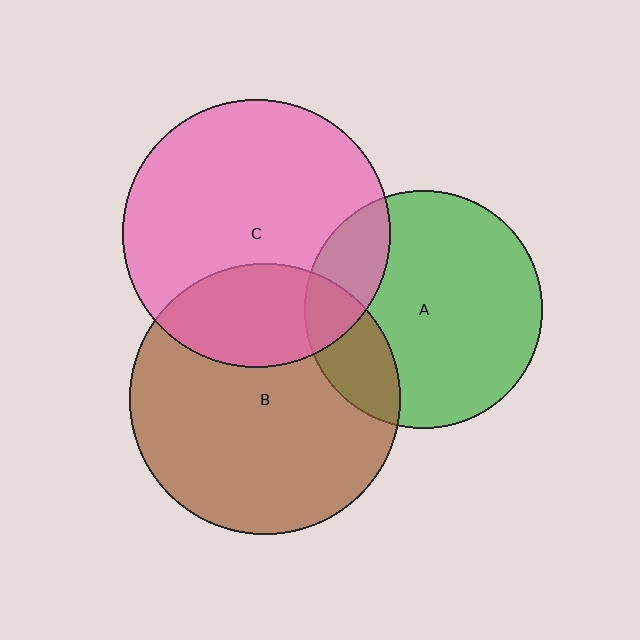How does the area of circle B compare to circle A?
Approximately 1.3 times.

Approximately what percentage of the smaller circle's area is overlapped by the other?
Approximately 25%.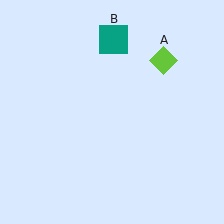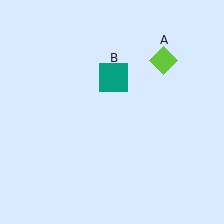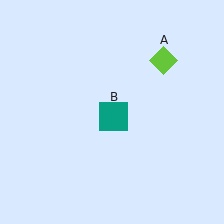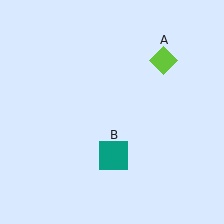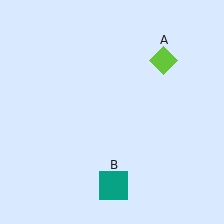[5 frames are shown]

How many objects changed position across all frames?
1 object changed position: teal square (object B).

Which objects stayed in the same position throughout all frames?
Lime diamond (object A) remained stationary.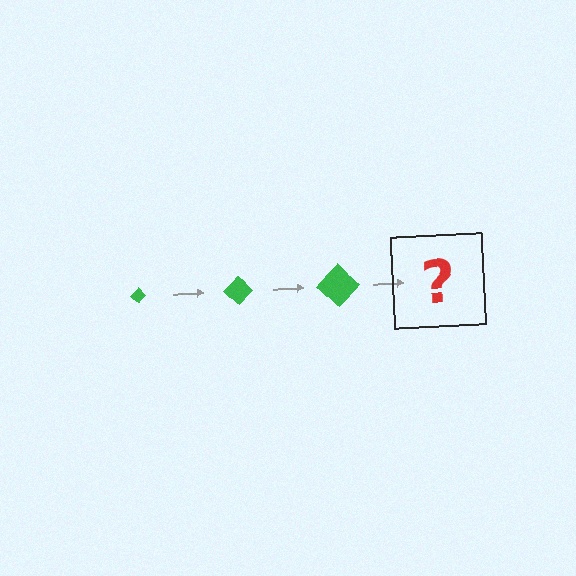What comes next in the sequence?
The next element should be a green diamond, larger than the previous one.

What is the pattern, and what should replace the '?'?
The pattern is that the diamond gets progressively larger each step. The '?' should be a green diamond, larger than the previous one.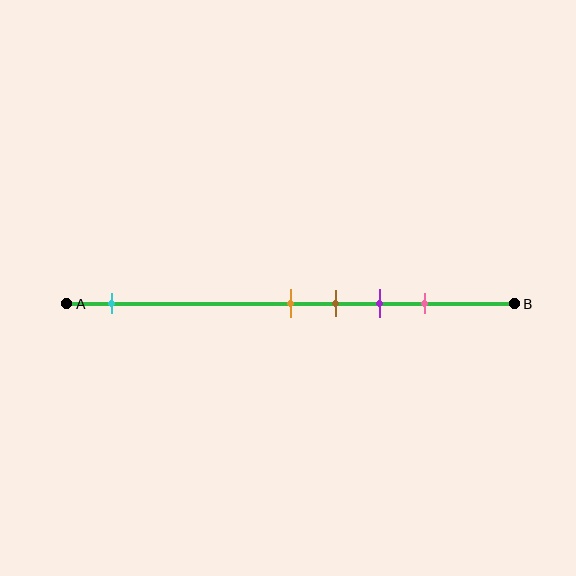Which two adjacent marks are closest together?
The orange and brown marks are the closest adjacent pair.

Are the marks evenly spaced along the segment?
No, the marks are not evenly spaced.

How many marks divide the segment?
There are 5 marks dividing the segment.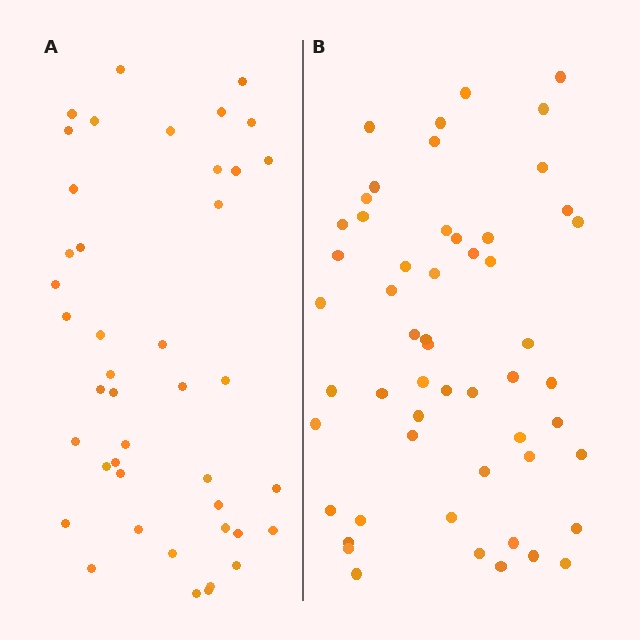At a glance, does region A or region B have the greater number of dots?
Region B (the right region) has more dots.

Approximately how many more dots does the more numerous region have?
Region B has roughly 12 or so more dots than region A.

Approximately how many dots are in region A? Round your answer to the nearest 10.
About 40 dots. (The exact count is 43, which rounds to 40.)